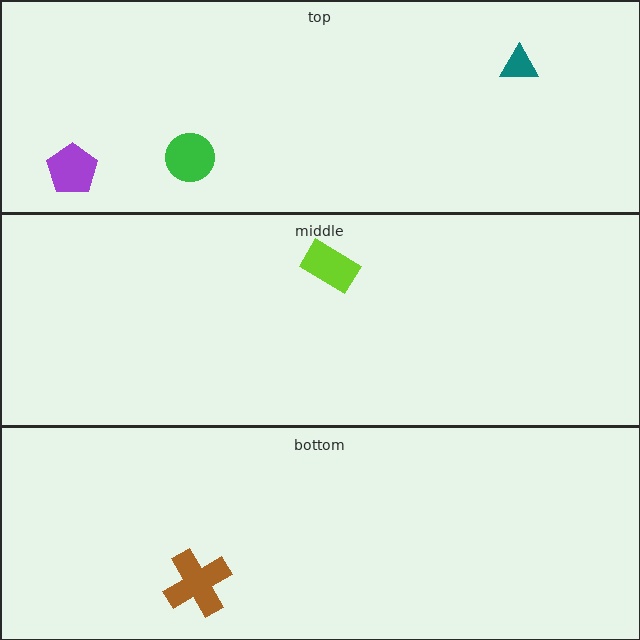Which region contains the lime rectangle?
The middle region.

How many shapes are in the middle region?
1.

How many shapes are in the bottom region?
1.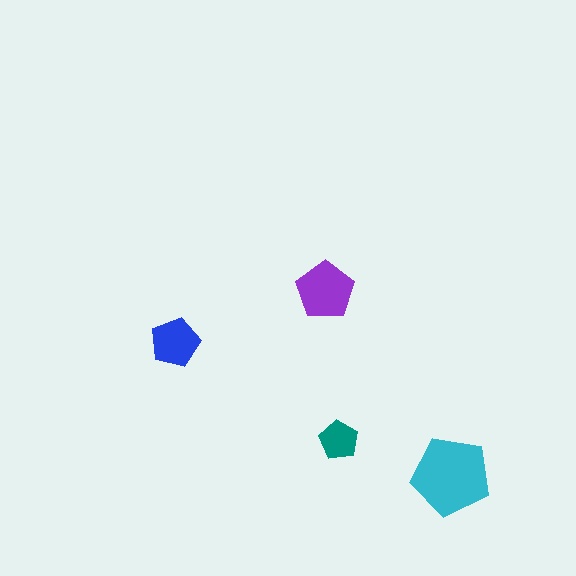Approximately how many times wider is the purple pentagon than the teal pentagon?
About 1.5 times wider.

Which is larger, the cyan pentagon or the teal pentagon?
The cyan one.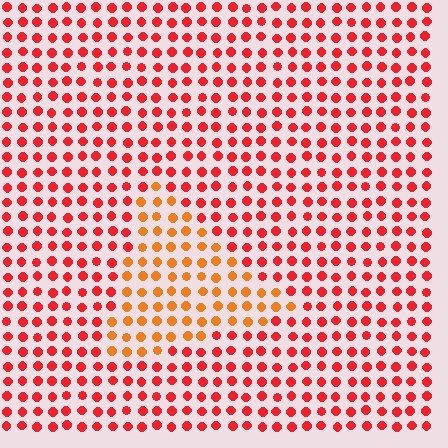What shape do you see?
I see a triangle.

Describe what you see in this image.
The image is filled with small red elements in a uniform arrangement. A triangle-shaped region is visible where the elements are tinted to a slightly different hue, forming a subtle color boundary.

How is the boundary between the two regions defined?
The boundary is defined purely by a slight shift in hue (about 32 degrees). Spacing, size, and orientation are identical on both sides.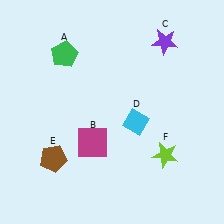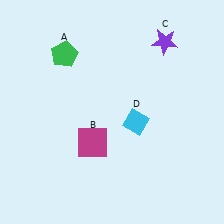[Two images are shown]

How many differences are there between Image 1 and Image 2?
There are 2 differences between the two images.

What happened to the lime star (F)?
The lime star (F) was removed in Image 2. It was in the bottom-right area of Image 1.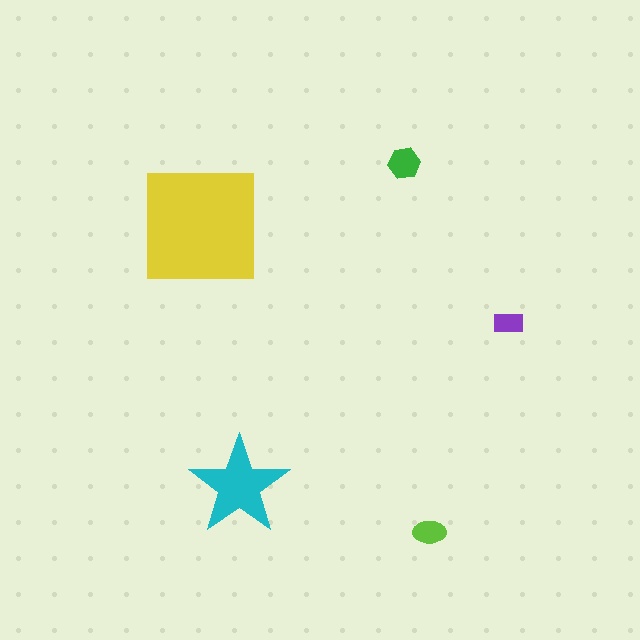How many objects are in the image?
There are 5 objects in the image.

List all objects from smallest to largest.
The purple rectangle, the lime ellipse, the green hexagon, the cyan star, the yellow square.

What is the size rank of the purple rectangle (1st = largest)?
5th.